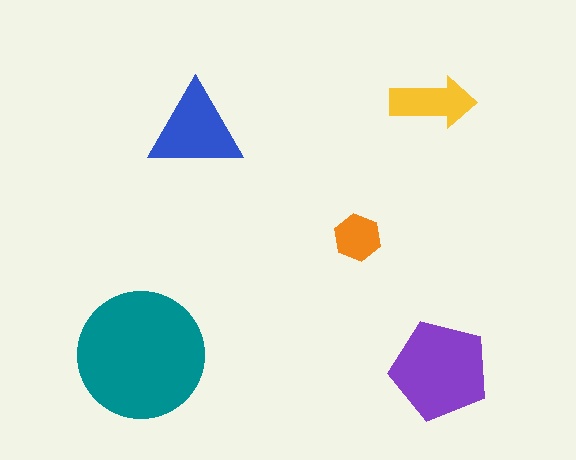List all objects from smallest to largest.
The orange hexagon, the yellow arrow, the blue triangle, the purple pentagon, the teal circle.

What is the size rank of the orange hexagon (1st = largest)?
5th.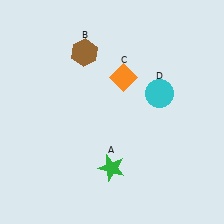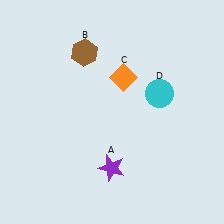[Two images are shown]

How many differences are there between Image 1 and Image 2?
There is 1 difference between the two images.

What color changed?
The star (A) changed from green in Image 1 to purple in Image 2.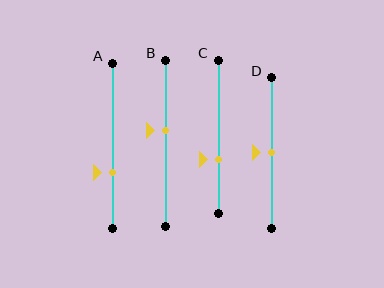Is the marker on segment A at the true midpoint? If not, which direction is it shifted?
No, the marker on segment A is shifted downward by about 16% of the segment length.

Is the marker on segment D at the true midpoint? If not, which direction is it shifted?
Yes, the marker on segment D is at the true midpoint.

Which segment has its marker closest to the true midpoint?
Segment D has its marker closest to the true midpoint.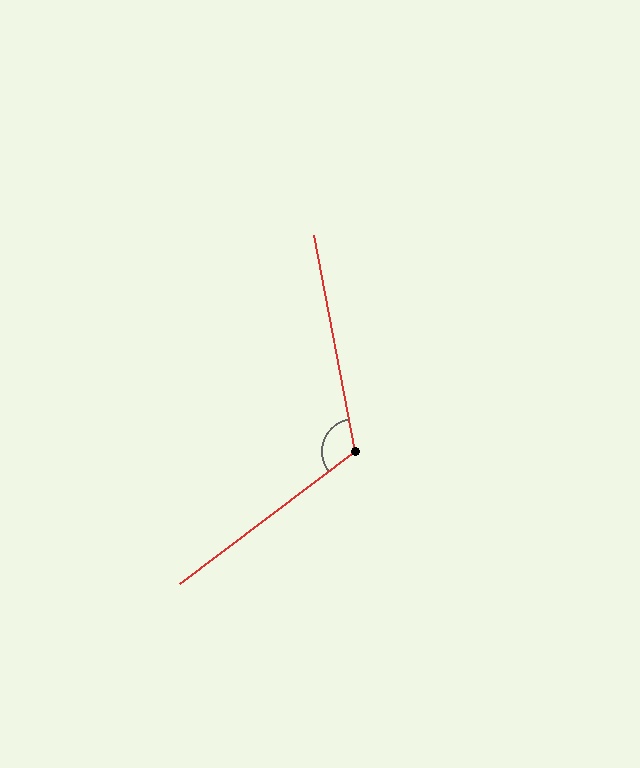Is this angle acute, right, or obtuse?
It is obtuse.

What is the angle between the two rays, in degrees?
Approximately 117 degrees.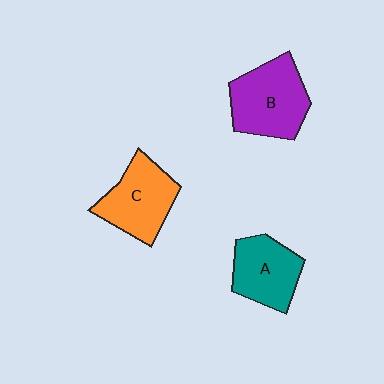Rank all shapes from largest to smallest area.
From largest to smallest: B (purple), C (orange), A (teal).